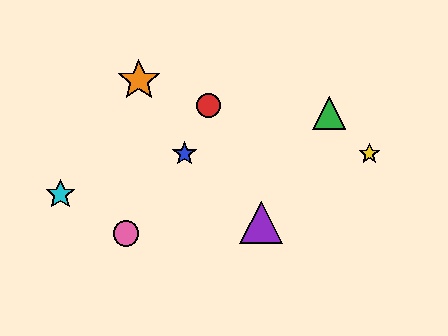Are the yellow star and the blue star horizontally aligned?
Yes, both are at y≈154.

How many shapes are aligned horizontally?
2 shapes (the blue star, the yellow star) are aligned horizontally.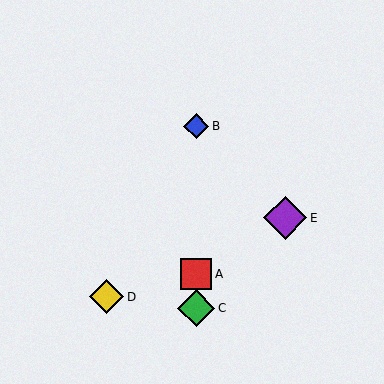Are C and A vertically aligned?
Yes, both are at x≈196.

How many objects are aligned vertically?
3 objects (A, B, C) are aligned vertically.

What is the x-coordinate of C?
Object C is at x≈196.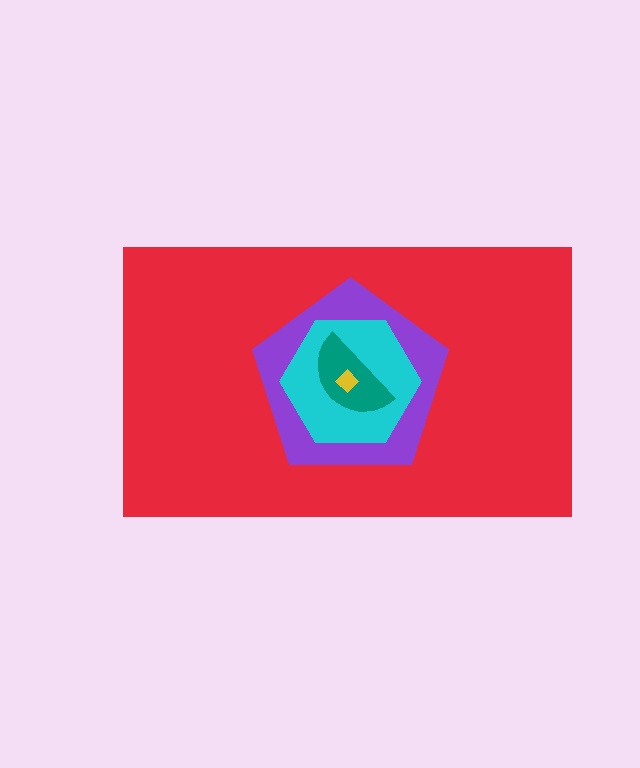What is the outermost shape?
The red rectangle.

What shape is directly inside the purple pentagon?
The cyan hexagon.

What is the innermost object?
The yellow diamond.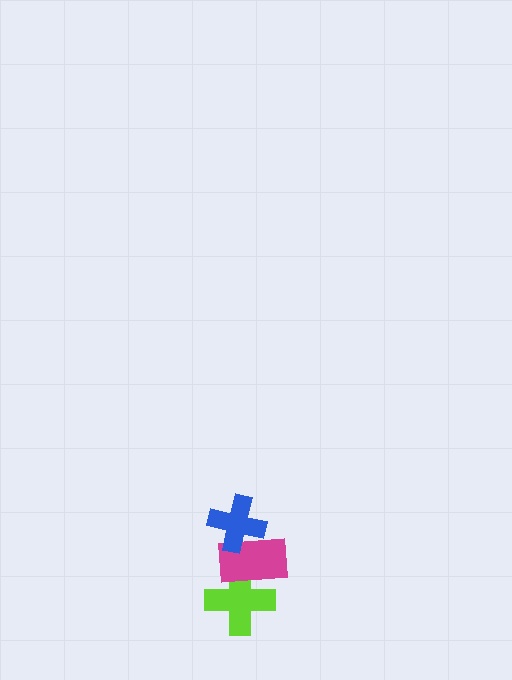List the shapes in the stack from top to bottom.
From top to bottom: the blue cross, the magenta rectangle, the lime cross.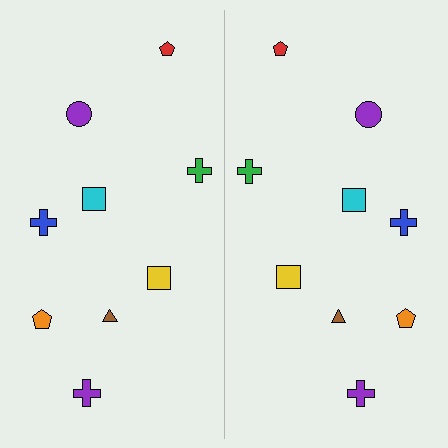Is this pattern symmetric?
Yes, this pattern has bilateral (reflection) symmetry.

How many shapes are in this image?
There are 18 shapes in this image.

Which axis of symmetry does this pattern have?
The pattern has a vertical axis of symmetry running through the center of the image.